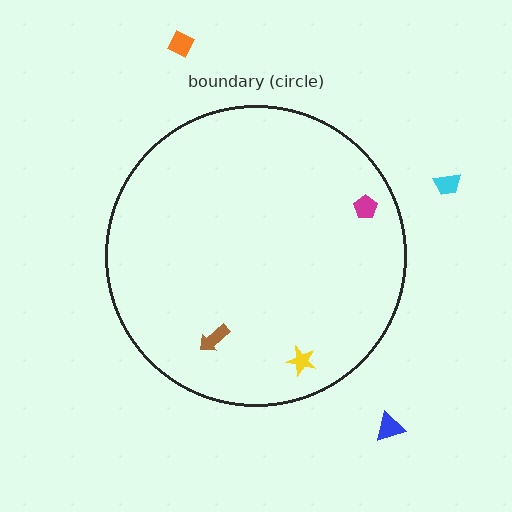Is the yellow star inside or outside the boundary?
Inside.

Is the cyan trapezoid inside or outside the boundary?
Outside.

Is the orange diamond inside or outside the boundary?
Outside.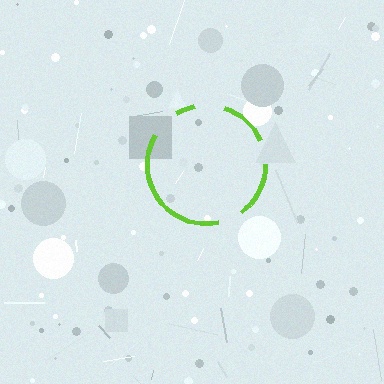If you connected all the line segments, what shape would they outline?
They would outline a circle.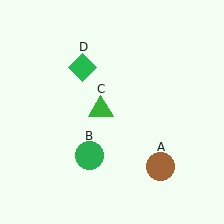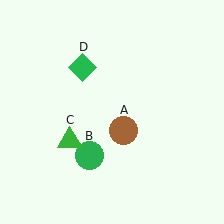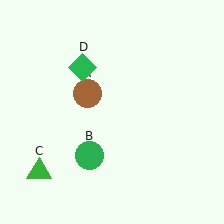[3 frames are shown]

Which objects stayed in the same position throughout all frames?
Green circle (object B) and green diamond (object D) remained stationary.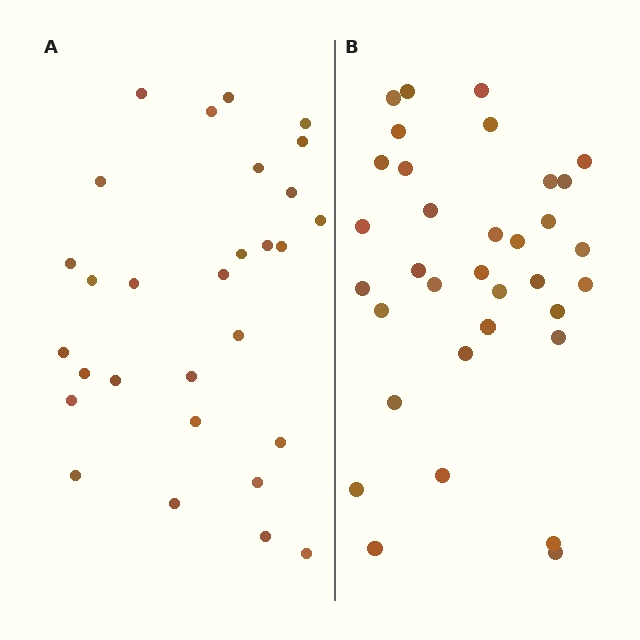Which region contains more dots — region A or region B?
Region B (the right region) has more dots.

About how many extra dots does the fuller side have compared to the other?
Region B has about 5 more dots than region A.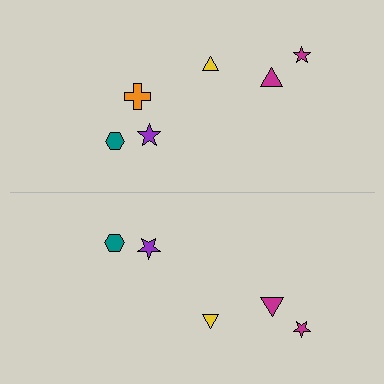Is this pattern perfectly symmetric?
No, the pattern is not perfectly symmetric. A orange cross is missing from the bottom side.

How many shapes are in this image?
There are 11 shapes in this image.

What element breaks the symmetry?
A orange cross is missing from the bottom side.